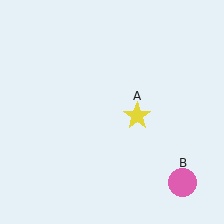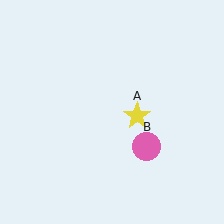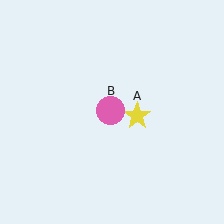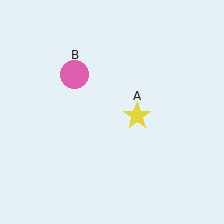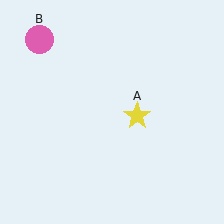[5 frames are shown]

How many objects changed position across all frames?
1 object changed position: pink circle (object B).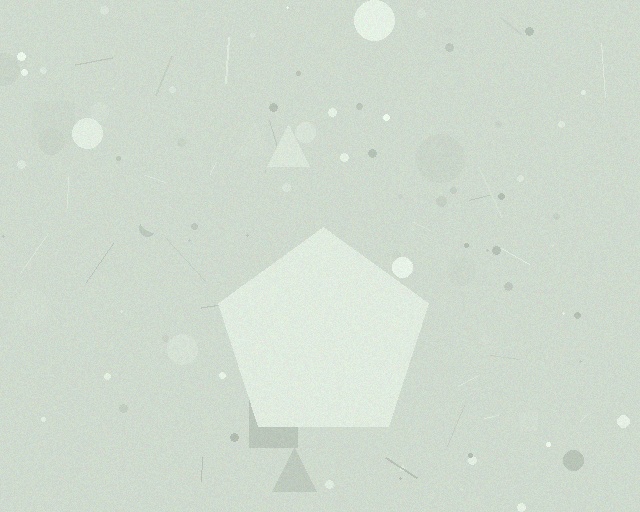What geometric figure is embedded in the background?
A pentagon is embedded in the background.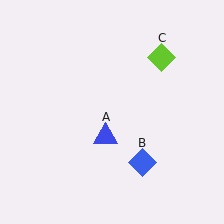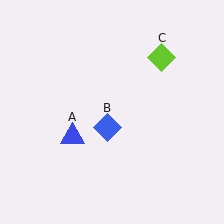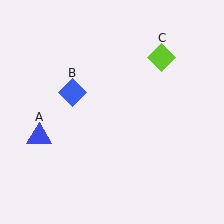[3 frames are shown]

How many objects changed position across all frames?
2 objects changed position: blue triangle (object A), blue diamond (object B).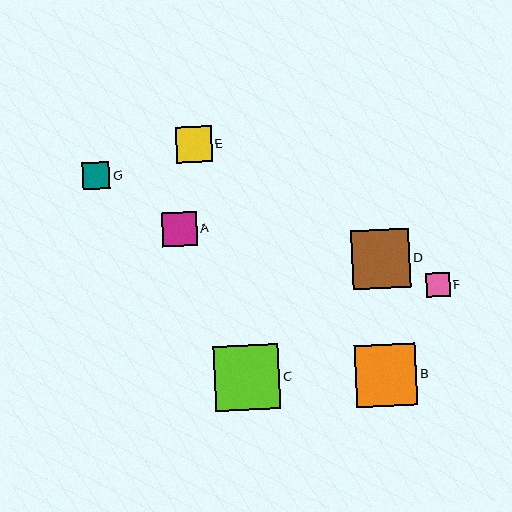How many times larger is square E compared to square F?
Square E is approximately 1.5 times the size of square F.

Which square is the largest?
Square C is the largest with a size of approximately 65 pixels.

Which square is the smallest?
Square F is the smallest with a size of approximately 24 pixels.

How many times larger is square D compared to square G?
Square D is approximately 2.1 times the size of square G.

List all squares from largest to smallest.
From largest to smallest: C, B, D, E, A, G, F.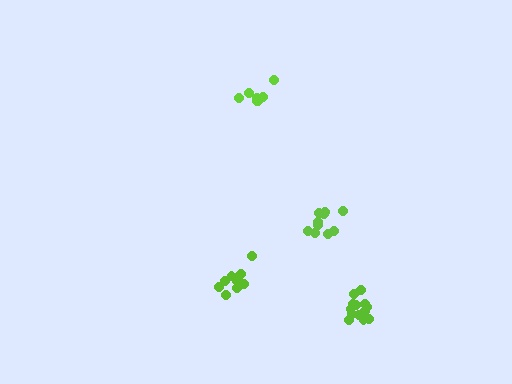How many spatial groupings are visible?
There are 4 spatial groupings.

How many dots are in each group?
Group 1: 11 dots, Group 2: 11 dots, Group 3: 13 dots, Group 4: 8 dots (43 total).